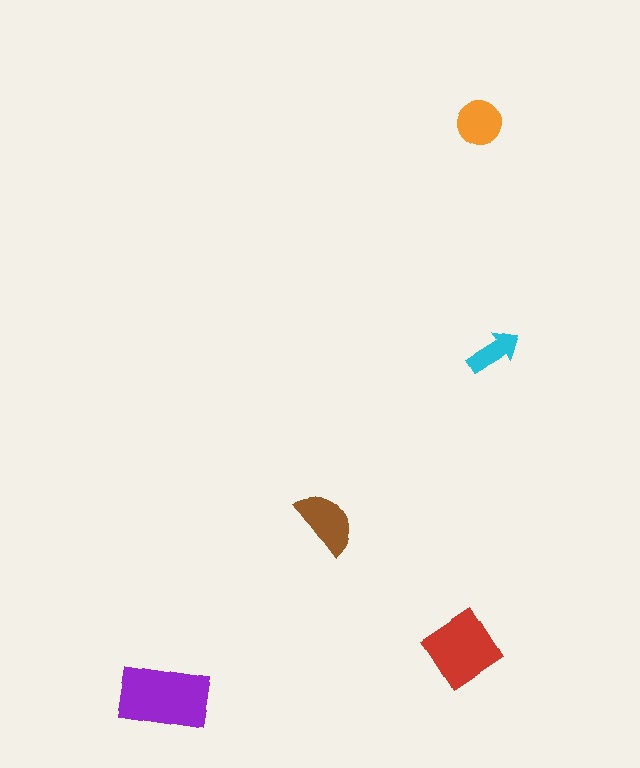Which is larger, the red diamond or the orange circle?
The red diamond.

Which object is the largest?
The purple rectangle.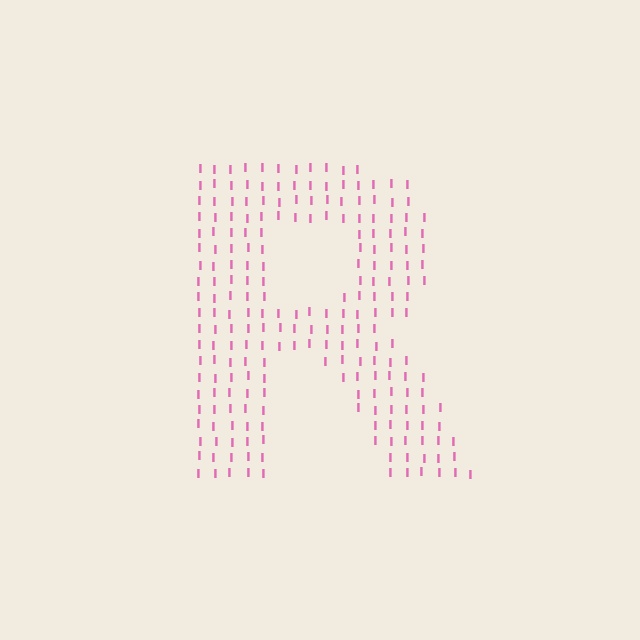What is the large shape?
The large shape is the letter R.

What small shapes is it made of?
It is made of small letter I's.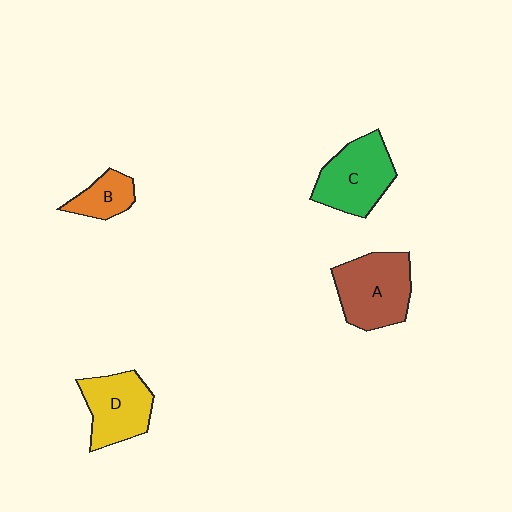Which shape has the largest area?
Shape A (brown).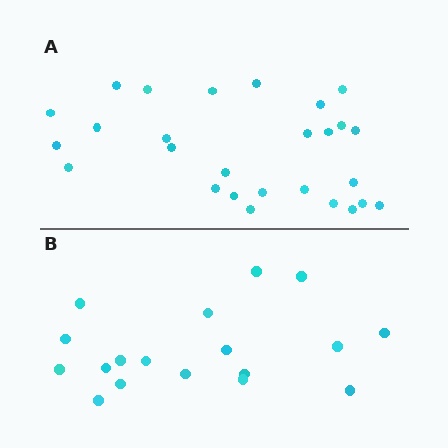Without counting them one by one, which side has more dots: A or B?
Region A (the top region) has more dots.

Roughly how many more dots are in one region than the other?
Region A has roughly 8 or so more dots than region B.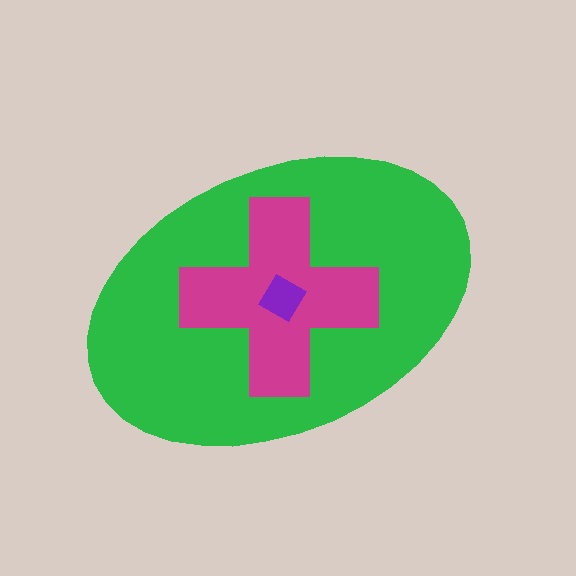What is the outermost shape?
The green ellipse.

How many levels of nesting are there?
3.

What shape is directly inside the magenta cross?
The purple diamond.